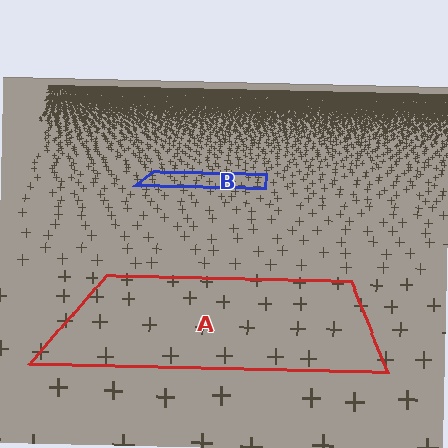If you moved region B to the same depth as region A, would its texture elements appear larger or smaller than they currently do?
They would appear larger. At a closer depth, the same texture elements are projected at a bigger on-screen size.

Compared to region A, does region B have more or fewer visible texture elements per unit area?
Region B has more texture elements per unit area — they are packed more densely because it is farther away.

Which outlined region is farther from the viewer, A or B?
Region B is farther from the viewer — the texture elements inside it appear smaller and more densely packed.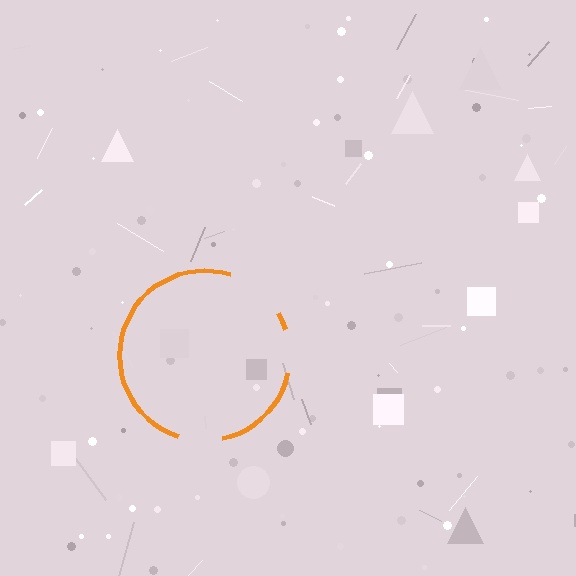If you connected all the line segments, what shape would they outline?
They would outline a circle.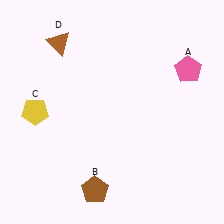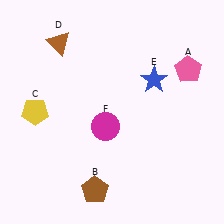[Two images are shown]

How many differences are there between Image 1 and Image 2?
There are 2 differences between the two images.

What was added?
A blue star (E), a magenta circle (F) were added in Image 2.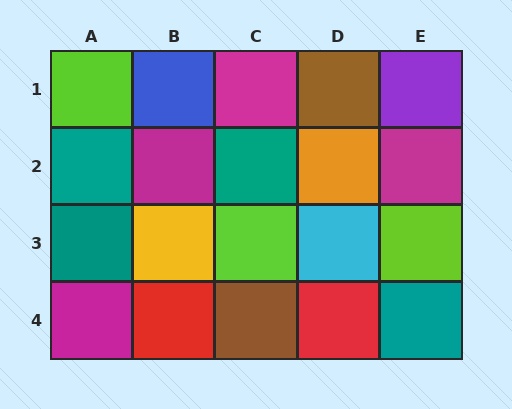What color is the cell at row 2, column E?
Magenta.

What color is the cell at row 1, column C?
Magenta.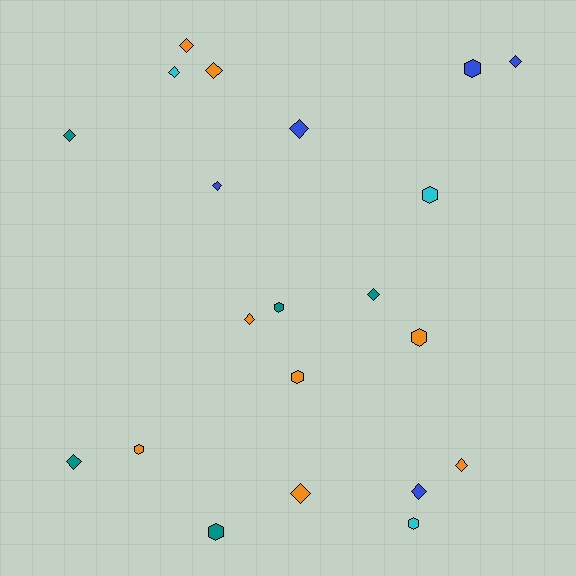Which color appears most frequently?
Orange, with 8 objects.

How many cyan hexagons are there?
There are 2 cyan hexagons.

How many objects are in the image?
There are 21 objects.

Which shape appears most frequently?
Diamond, with 13 objects.